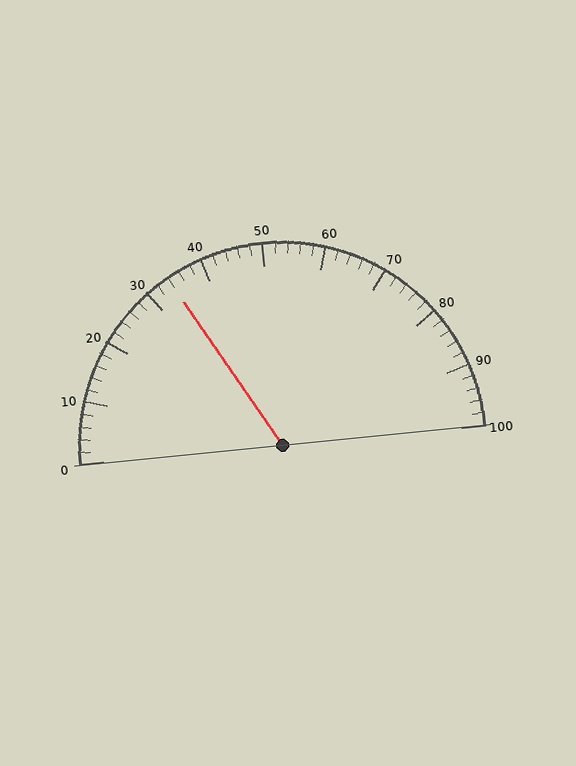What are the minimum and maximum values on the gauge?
The gauge ranges from 0 to 100.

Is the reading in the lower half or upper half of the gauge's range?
The reading is in the lower half of the range (0 to 100).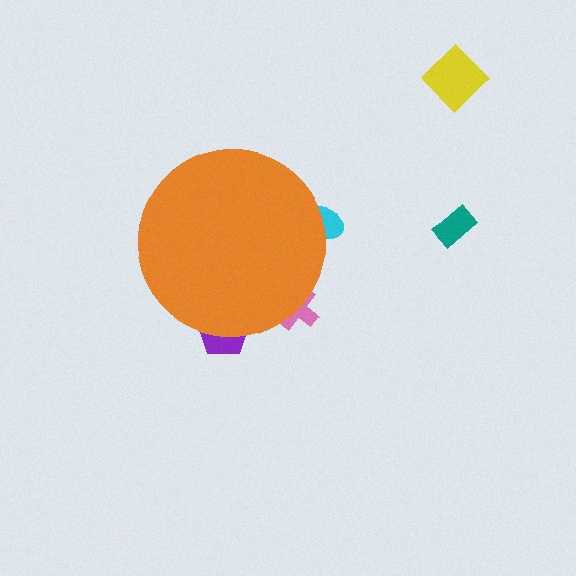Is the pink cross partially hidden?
Yes, the pink cross is partially hidden behind the orange circle.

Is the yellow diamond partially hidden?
No, the yellow diamond is fully visible.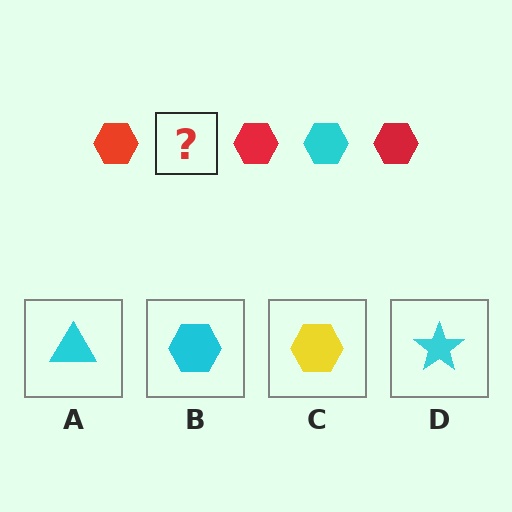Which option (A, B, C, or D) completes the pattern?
B.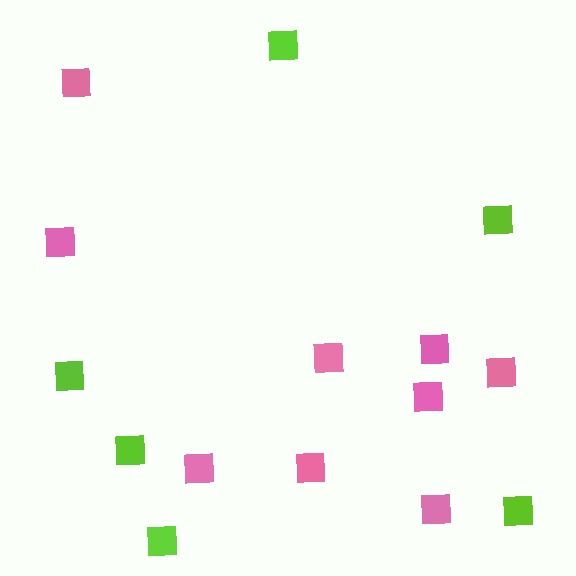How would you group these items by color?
There are 2 groups: one group of pink squares (9) and one group of lime squares (6).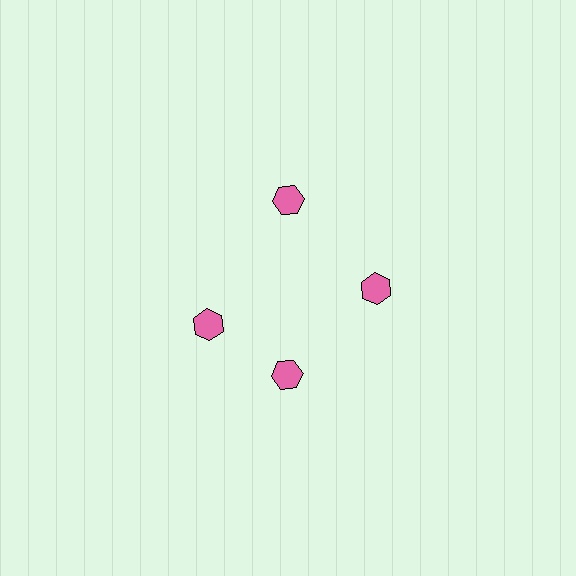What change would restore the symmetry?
The symmetry would be restored by rotating it back into even spacing with its neighbors so that all 4 hexagons sit at equal angles and equal distance from the center.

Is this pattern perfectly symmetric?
No. The 4 pink hexagons are arranged in a ring, but one element near the 9 o'clock position is rotated out of alignment along the ring, breaking the 4-fold rotational symmetry.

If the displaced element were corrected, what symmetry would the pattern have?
It would have 4-fold rotational symmetry — the pattern would map onto itself every 90 degrees.